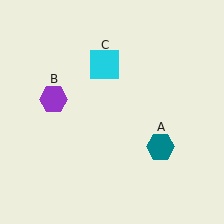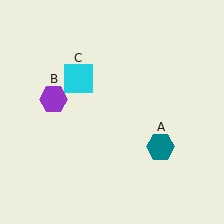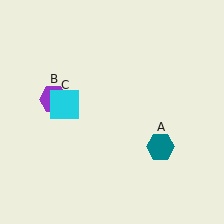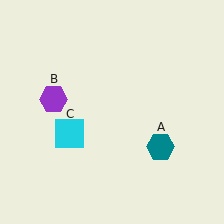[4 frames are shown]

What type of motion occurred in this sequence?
The cyan square (object C) rotated counterclockwise around the center of the scene.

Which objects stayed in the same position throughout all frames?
Teal hexagon (object A) and purple hexagon (object B) remained stationary.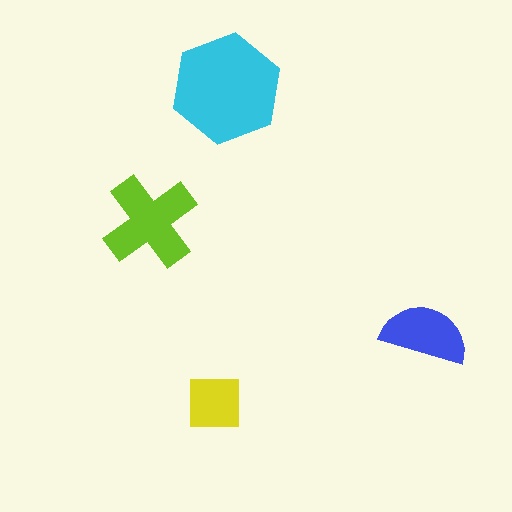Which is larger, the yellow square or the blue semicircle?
The blue semicircle.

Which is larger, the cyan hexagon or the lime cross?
The cyan hexagon.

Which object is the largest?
The cyan hexagon.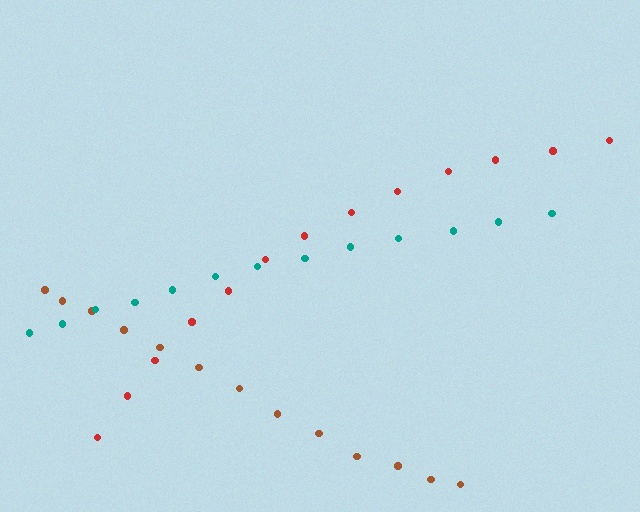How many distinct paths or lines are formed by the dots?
There are 3 distinct paths.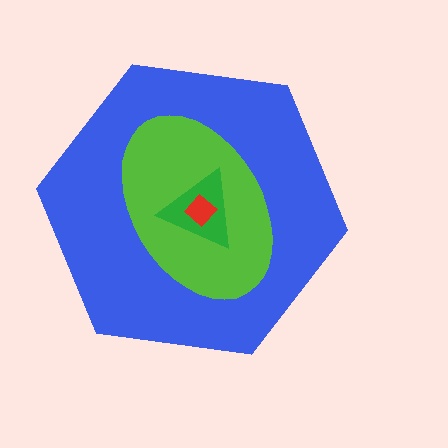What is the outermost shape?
The blue hexagon.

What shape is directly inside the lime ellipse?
The green triangle.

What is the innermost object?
The red diamond.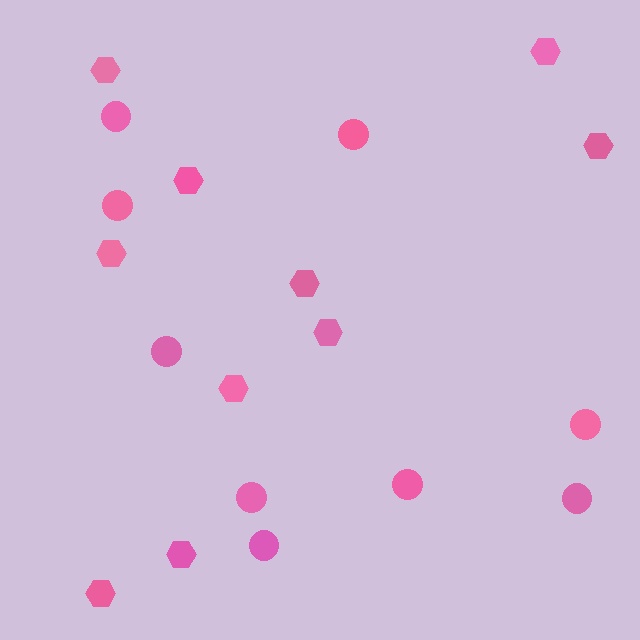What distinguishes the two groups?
There are 2 groups: one group of circles (9) and one group of hexagons (10).